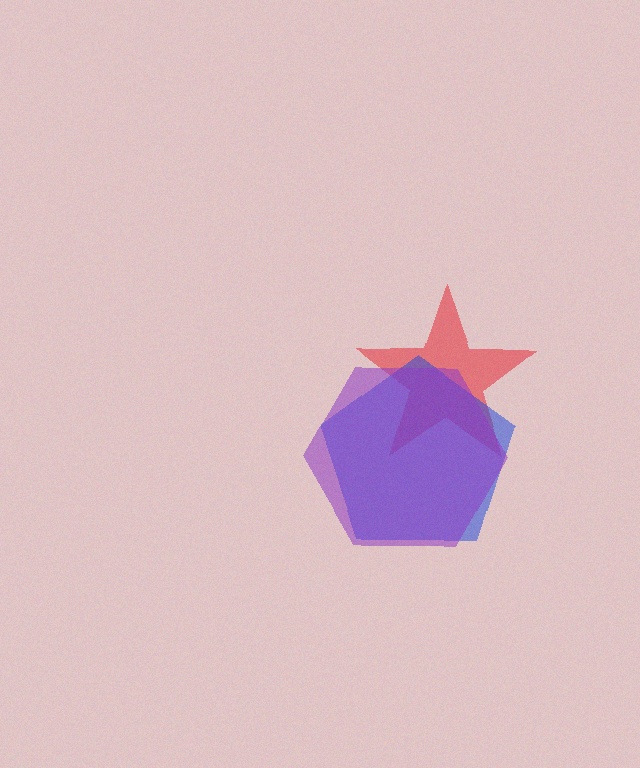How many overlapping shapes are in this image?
There are 3 overlapping shapes in the image.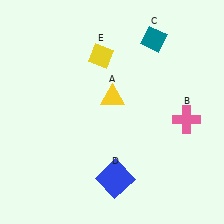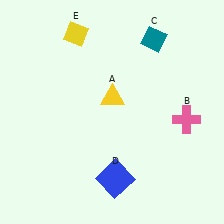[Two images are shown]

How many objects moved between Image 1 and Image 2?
1 object moved between the two images.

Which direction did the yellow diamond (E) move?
The yellow diamond (E) moved left.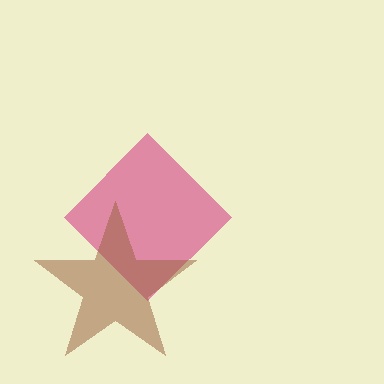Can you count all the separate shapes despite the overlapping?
Yes, there are 2 separate shapes.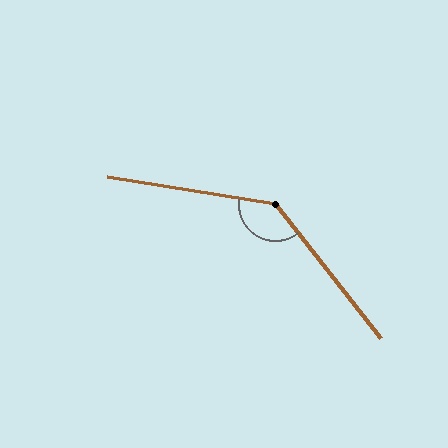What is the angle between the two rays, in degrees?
Approximately 137 degrees.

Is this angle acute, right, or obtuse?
It is obtuse.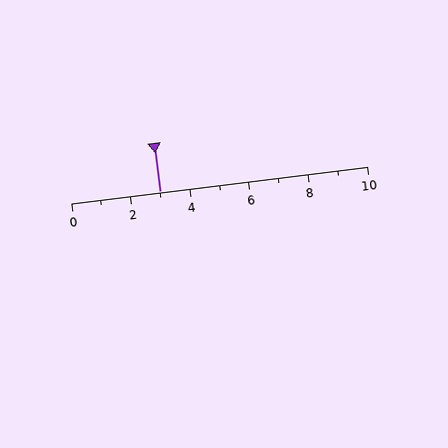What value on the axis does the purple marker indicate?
The marker indicates approximately 3.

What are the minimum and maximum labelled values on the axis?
The axis runs from 0 to 10.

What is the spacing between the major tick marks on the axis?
The major ticks are spaced 2 apart.